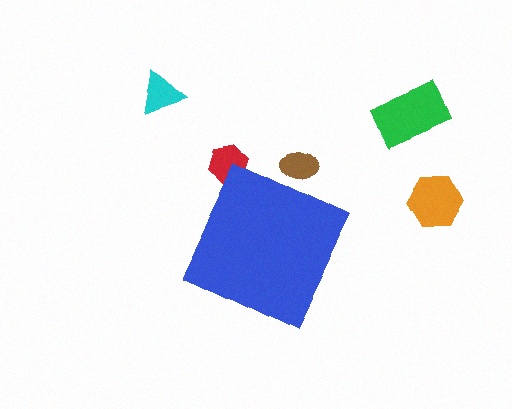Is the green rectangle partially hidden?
No, the green rectangle is fully visible.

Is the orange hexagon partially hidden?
No, the orange hexagon is fully visible.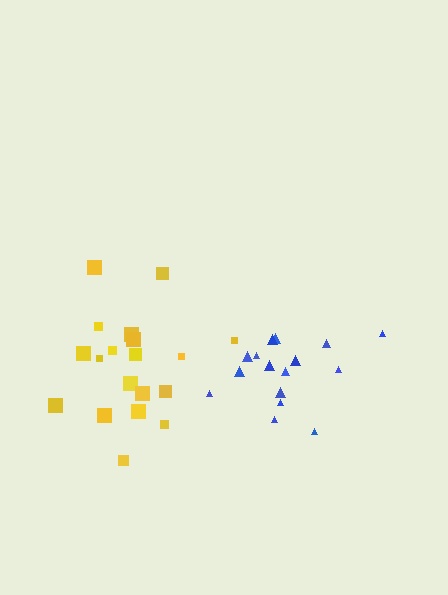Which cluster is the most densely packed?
Blue.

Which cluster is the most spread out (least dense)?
Yellow.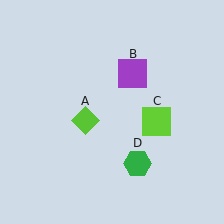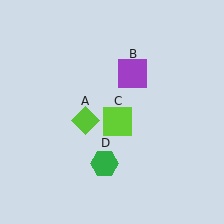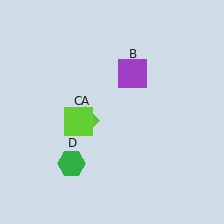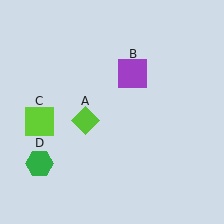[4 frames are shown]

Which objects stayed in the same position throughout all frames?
Lime diamond (object A) and purple square (object B) remained stationary.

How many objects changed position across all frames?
2 objects changed position: lime square (object C), green hexagon (object D).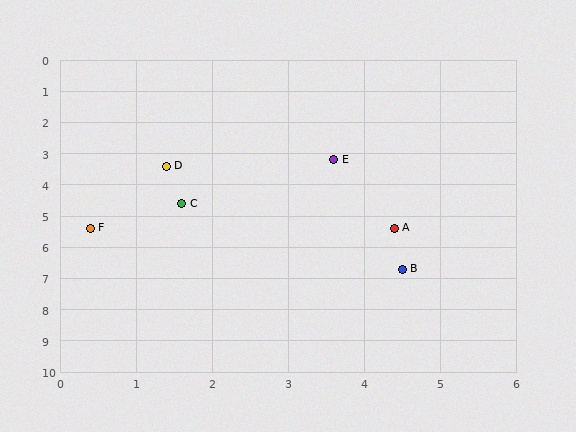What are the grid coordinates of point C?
Point C is at approximately (1.6, 4.6).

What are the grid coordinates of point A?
Point A is at approximately (4.4, 5.4).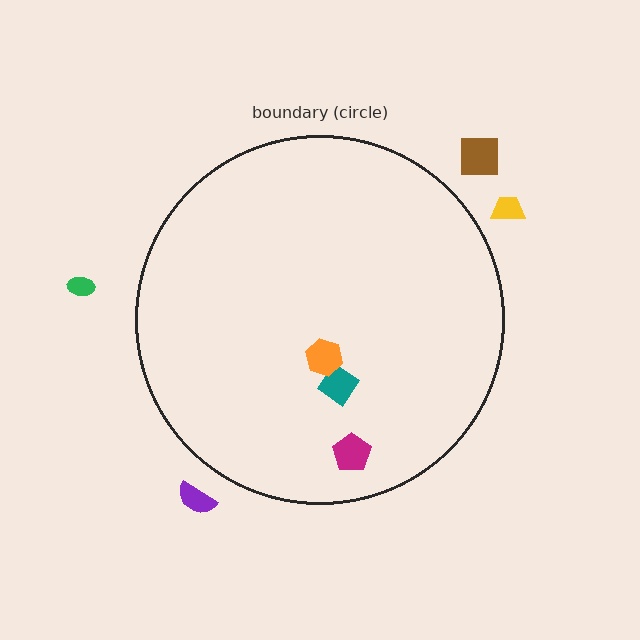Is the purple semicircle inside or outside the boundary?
Outside.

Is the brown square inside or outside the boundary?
Outside.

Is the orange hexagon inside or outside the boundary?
Inside.